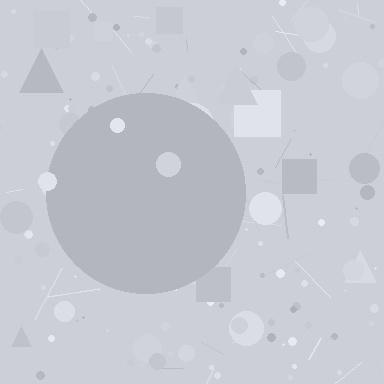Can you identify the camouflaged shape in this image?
The camouflaged shape is a circle.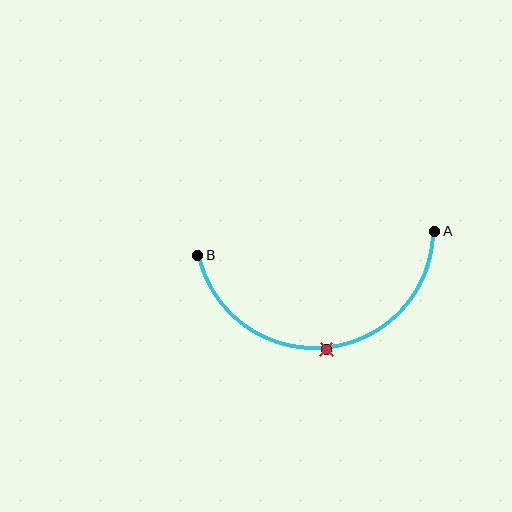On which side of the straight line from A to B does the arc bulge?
The arc bulges below the straight line connecting A and B.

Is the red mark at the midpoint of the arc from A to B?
Yes. The red mark lies on the arc at equal arc-length from both A and B — it is the arc midpoint.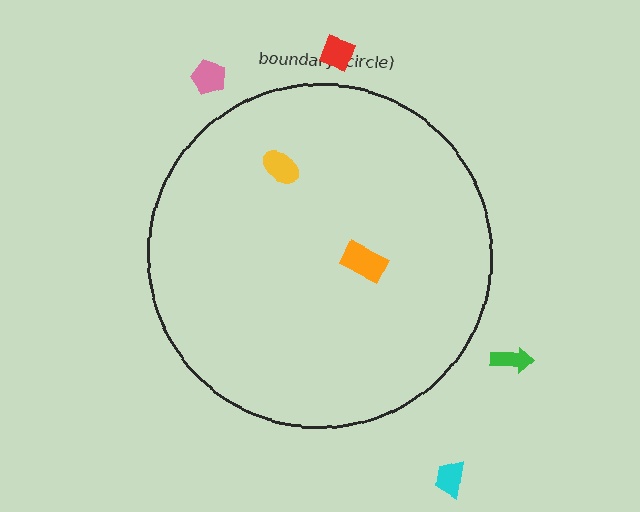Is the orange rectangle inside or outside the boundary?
Inside.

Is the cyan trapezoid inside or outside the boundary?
Outside.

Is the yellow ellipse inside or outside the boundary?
Inside.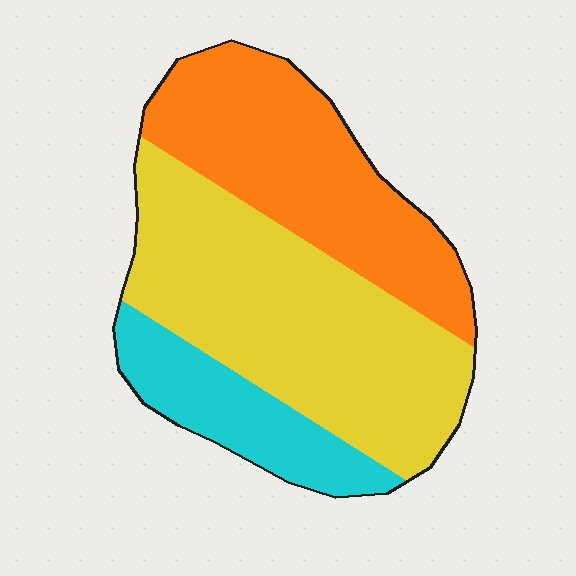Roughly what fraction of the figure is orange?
Orange takes up about one third (1/3) of the figure.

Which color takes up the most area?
Yellow, at roughly 50%.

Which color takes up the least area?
Cyan, at roughly 15%.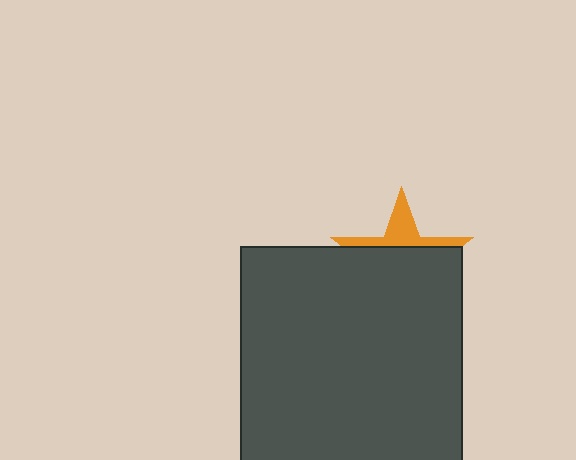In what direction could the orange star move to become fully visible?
The orange star could move up. That would shift it out from behind the dark gray square entirely.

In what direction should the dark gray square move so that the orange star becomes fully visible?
The dark gray square should move down. That is the shortest direction to clear the overlap and leave the orange star fully visible.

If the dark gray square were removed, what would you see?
You would see the complete orange star.